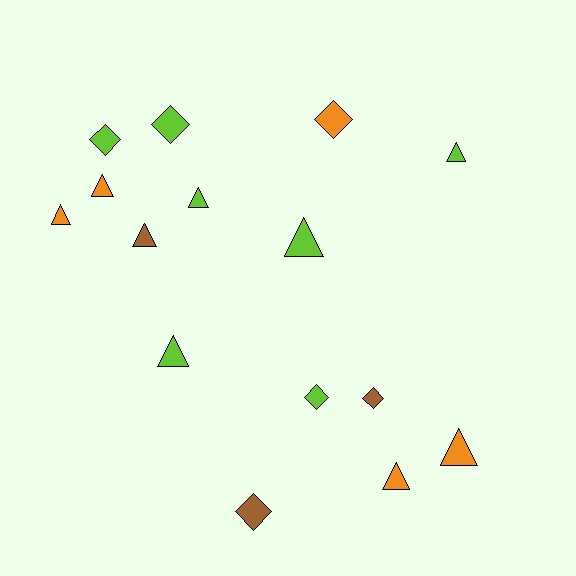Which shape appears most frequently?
Triangle, with 9 objects.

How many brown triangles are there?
There is 1 brown triangle.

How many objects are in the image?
There are 15 objects.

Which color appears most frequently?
Lime, with 7 objects.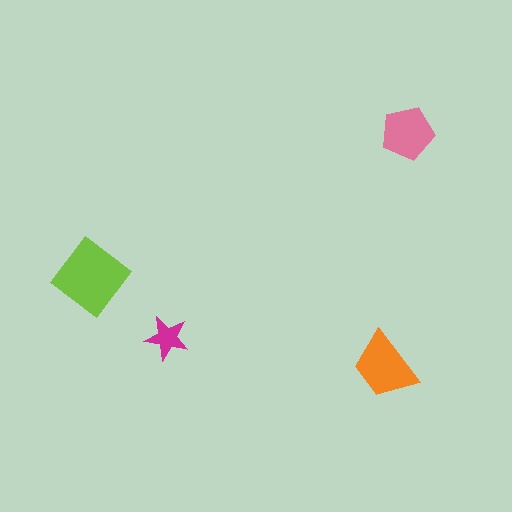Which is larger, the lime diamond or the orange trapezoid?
The lime diamond.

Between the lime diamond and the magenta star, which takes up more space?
The lime diamond.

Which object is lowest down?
The orange trapezoid is bottommost.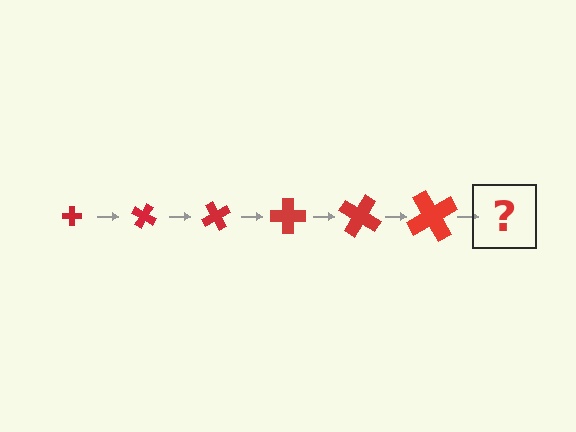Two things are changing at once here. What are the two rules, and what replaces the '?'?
The two rules are that the cross grows larger each step and it rotates 30 degrees each step. The '?' should be a cross, larger than the previous one and rotated 180 degrees from the start.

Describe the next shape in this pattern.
It should be a cross, larger than the previous one and rotated 180 degrees from the start.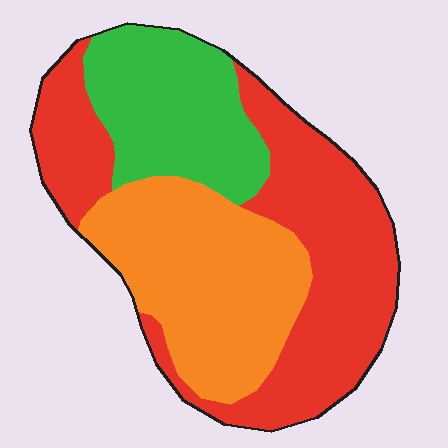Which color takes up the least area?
Green, at roughly 25%.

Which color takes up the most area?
Red, at roughly 45%.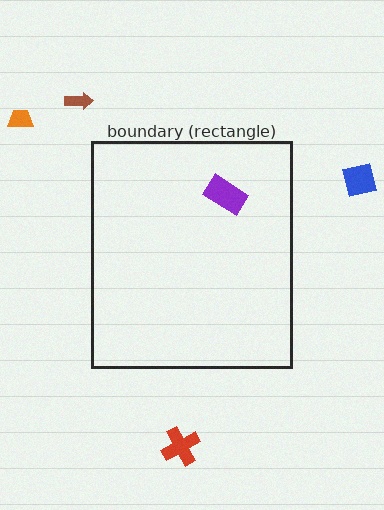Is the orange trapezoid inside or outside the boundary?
Outside.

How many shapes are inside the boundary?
1 inside, 4 outside.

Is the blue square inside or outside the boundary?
Outside.